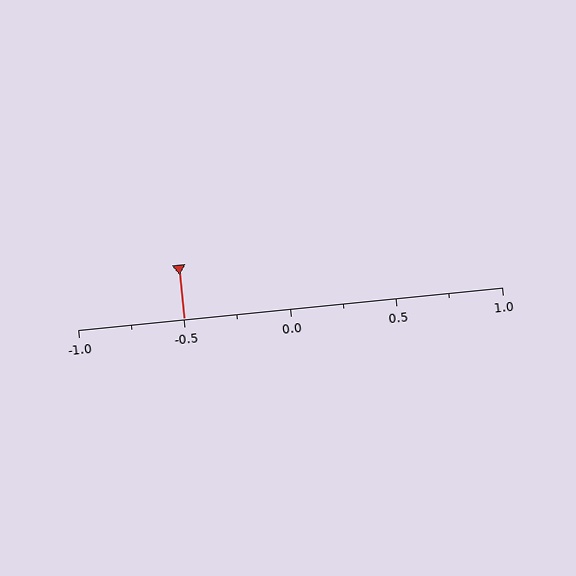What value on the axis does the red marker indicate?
The marker indicates approximately -0.5.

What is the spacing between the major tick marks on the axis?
The major ticks are spaced 0.5 apart.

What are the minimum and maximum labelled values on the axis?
The axis runs from -1.0 to 1.0.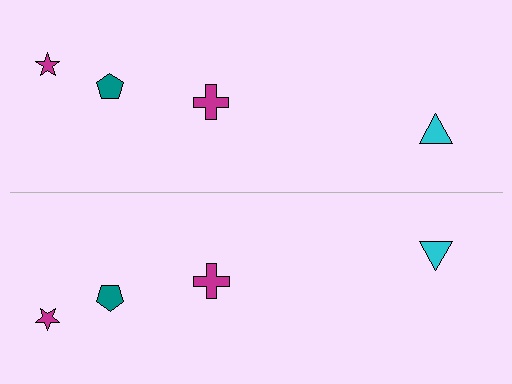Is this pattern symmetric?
Yes, this pattern has bilateral (reflection) symmetry.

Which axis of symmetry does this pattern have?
The pattern has a horizontal axis of symmetry running through the center of the image.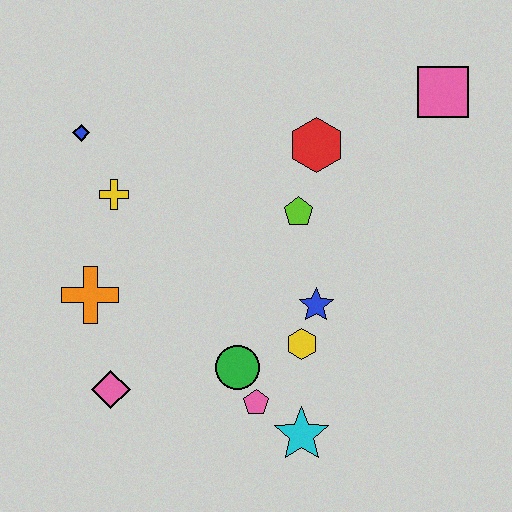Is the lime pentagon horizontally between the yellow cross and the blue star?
Yes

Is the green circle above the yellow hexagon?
No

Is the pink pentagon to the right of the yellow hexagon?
No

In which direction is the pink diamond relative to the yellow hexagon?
The pink diamond is to the left of the yellow hexagon.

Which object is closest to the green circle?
The pink pentagon is closest to the green circle.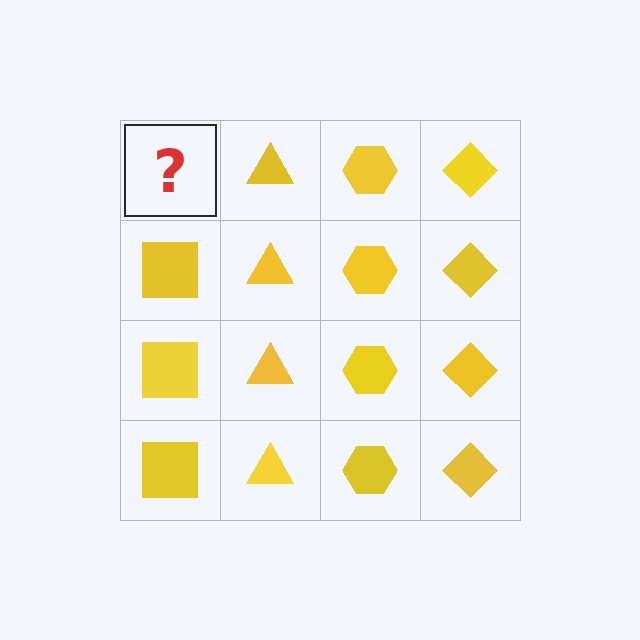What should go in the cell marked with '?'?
The missing cell should contain a yellow square.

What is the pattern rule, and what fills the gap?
The rule is that each column has a consistent shape. The gap should be filled with a yellow square.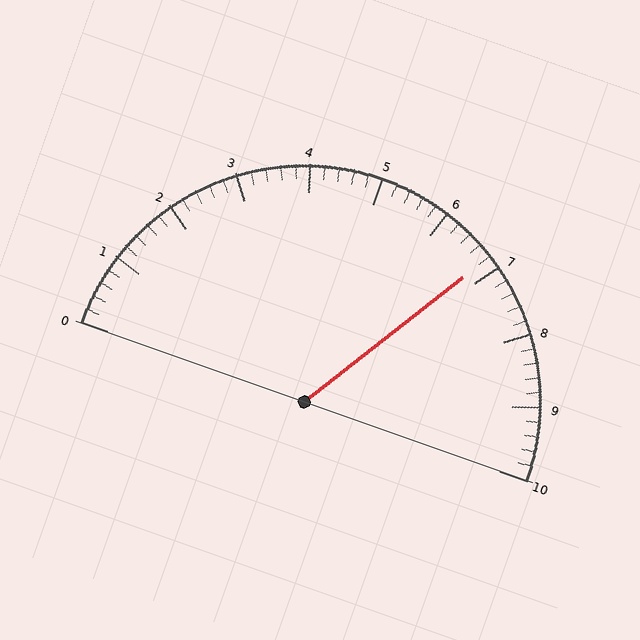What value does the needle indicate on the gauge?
The needle indicates approximately 6.8.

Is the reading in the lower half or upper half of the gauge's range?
The reading is in the upper half of the range (0 to 10).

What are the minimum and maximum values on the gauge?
The gauge ranges from 0 to 10.